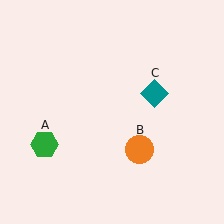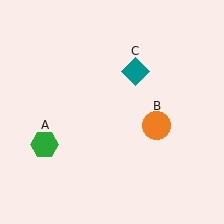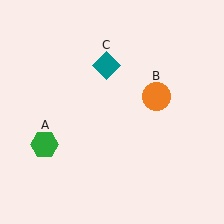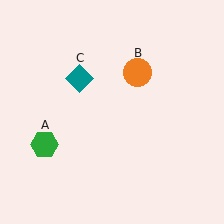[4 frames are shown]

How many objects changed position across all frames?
2 objects changed position: orange circle (object B), teal diamond (object C).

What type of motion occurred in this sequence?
The orange circle (object B), teal diamond (object C) rotated counterclockwise around the center of the scene.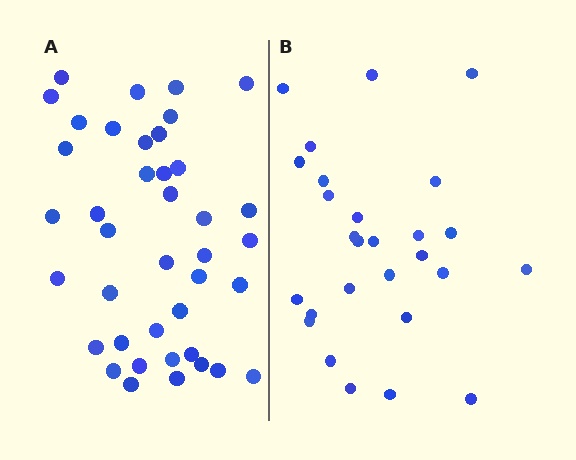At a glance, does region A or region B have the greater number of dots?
Region A (the left region) has more dots.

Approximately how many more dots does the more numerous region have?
Region A has approximately 15 more dots than region B.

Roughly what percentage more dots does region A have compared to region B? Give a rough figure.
About 50% more.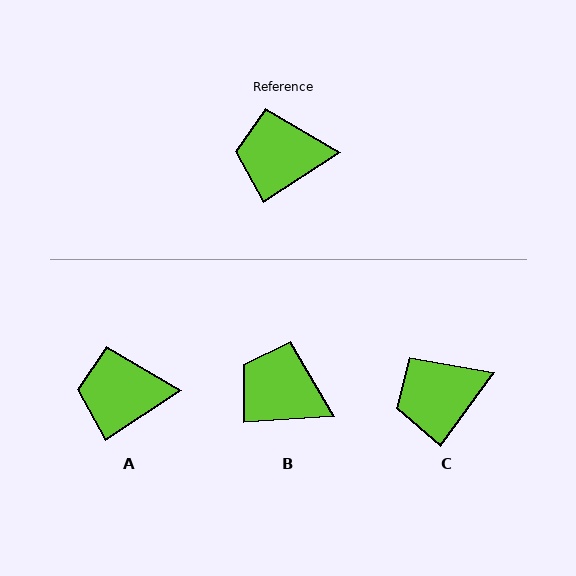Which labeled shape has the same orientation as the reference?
A.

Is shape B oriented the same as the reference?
No, it is off by about 29 degrees.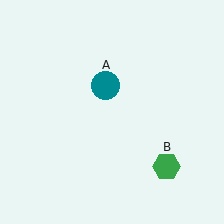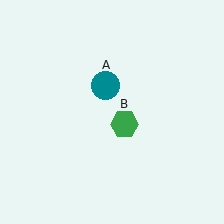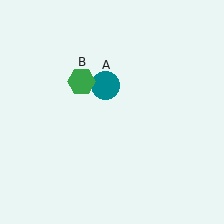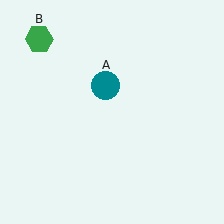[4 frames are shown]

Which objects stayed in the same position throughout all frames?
Teal circle (object A) remained stationary.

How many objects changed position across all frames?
1 object changed position: green hexagon (object B).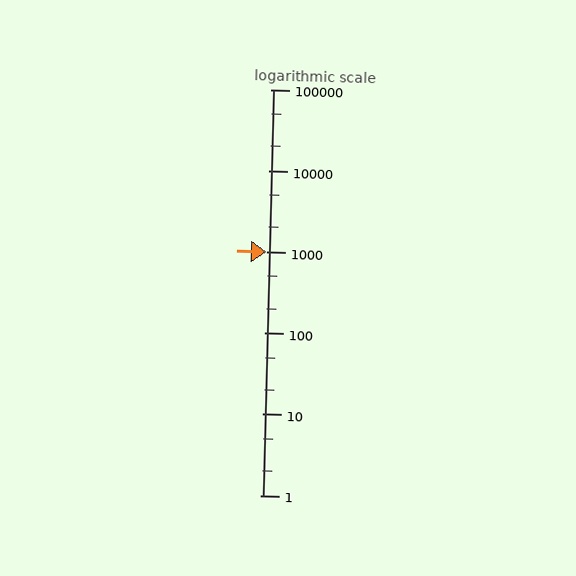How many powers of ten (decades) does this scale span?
The scale spans 5 decades, from 1 to 100000.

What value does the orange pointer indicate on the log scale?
The pointer indicates approximately 1000.